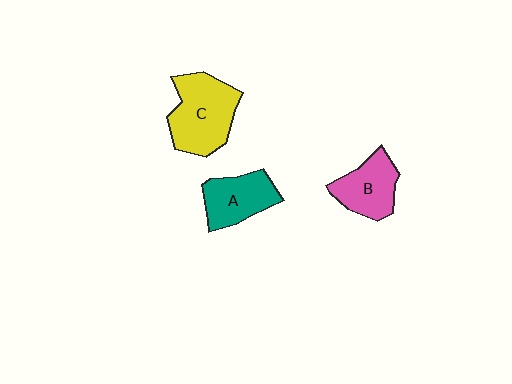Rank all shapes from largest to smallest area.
From largest to smallest: C (yellow), A (teal), B (pink).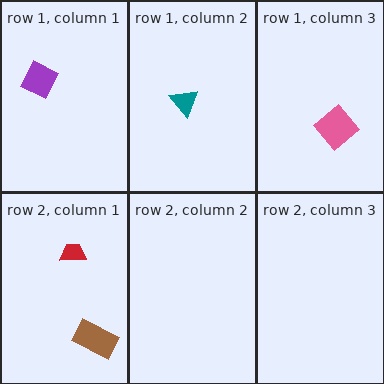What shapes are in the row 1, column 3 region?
The pink diamond.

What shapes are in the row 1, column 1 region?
The purple diamond.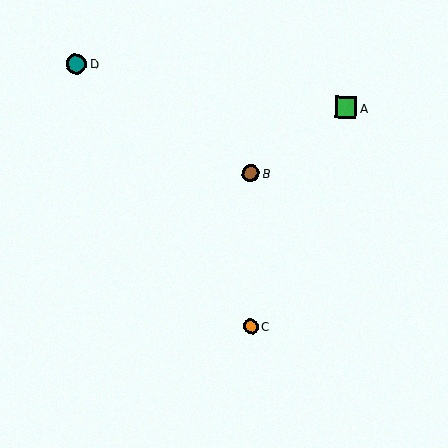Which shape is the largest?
The green square (labeled A) is the largest.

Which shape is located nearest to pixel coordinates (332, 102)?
The green square (labeled A) at (346, 107) is nearest to that location.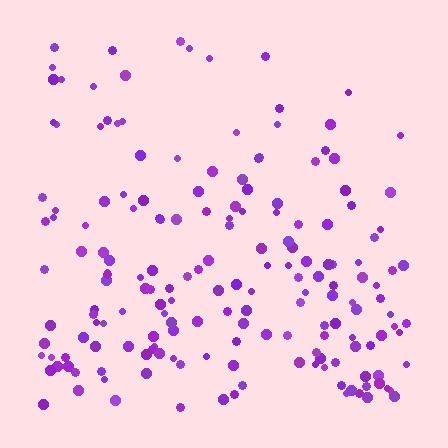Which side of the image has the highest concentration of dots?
The bottom.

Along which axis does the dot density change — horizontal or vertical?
Vertical.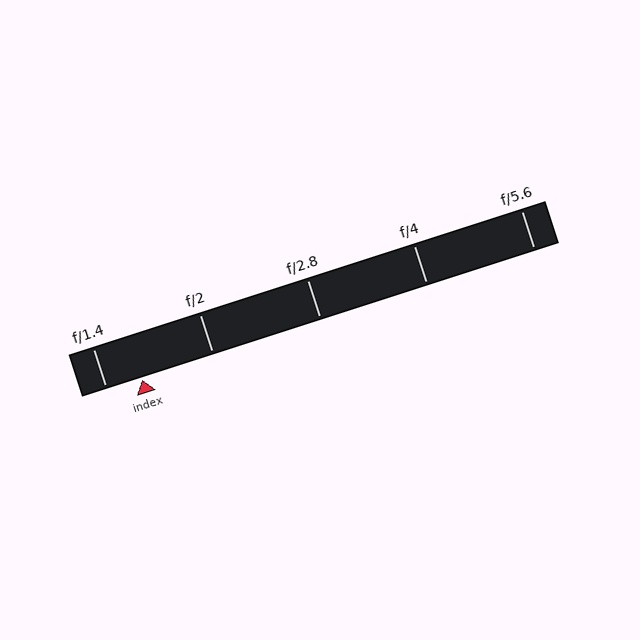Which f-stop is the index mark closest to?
The index mark is closest to f/1.4.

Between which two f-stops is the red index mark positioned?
The index mark is between f/1.4 and f/2.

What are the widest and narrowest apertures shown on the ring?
The widest aperture shown is f/1.4 and the narrowest is f/5.6.